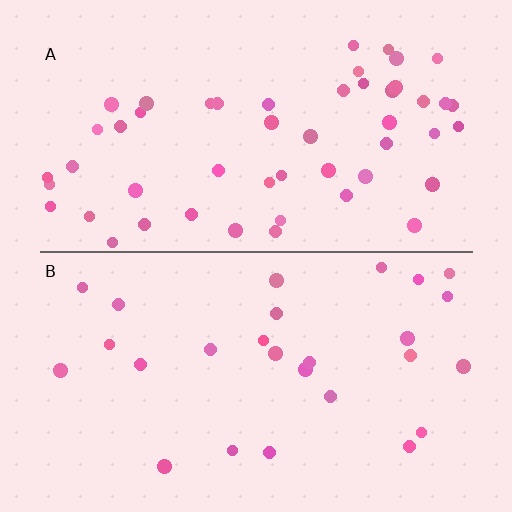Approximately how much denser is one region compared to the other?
Approximately 1.9× — region A over region B.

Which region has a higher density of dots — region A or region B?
A (the top).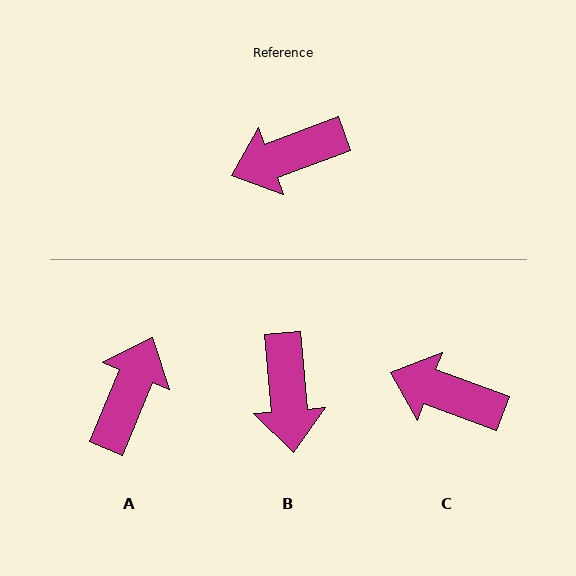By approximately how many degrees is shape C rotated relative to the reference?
Approximately 40 degrees clockwise.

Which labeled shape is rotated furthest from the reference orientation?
A, about 133 degrees away.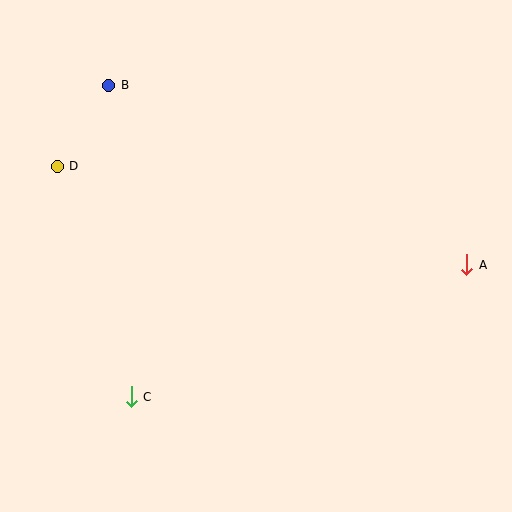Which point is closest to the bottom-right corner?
Point A is closest to the bottom-right corner.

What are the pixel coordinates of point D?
Point D is at (57, 166).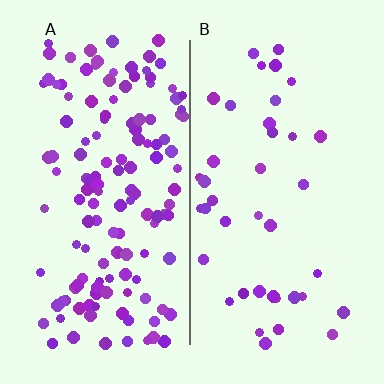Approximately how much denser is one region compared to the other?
Approximately 3.5× — region A over region B.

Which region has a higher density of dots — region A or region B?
A (the left).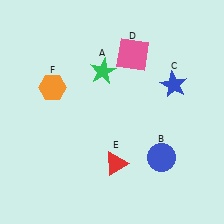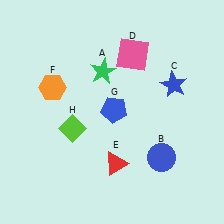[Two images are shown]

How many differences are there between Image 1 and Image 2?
There are 2 differences between the two images.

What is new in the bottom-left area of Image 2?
A lime diamond (H) was added in the bottom-left area of Image 2.